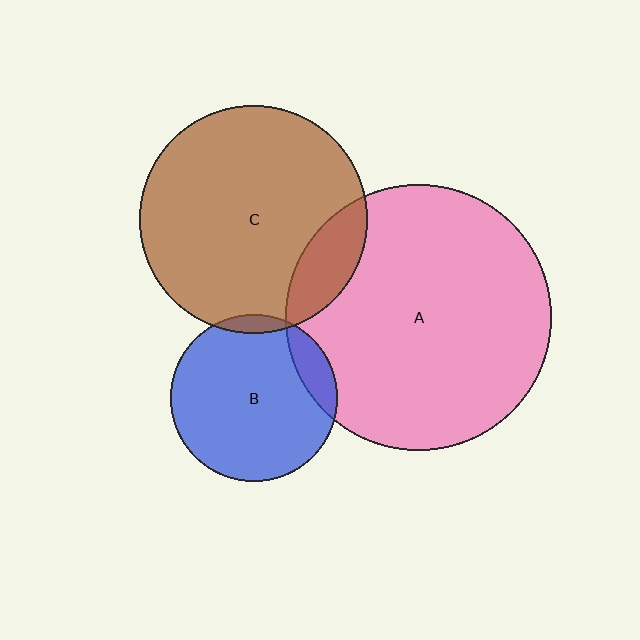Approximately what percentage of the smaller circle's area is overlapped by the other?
Approximately 10%.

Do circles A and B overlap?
Yes.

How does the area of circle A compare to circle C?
Approximately 1.4 times.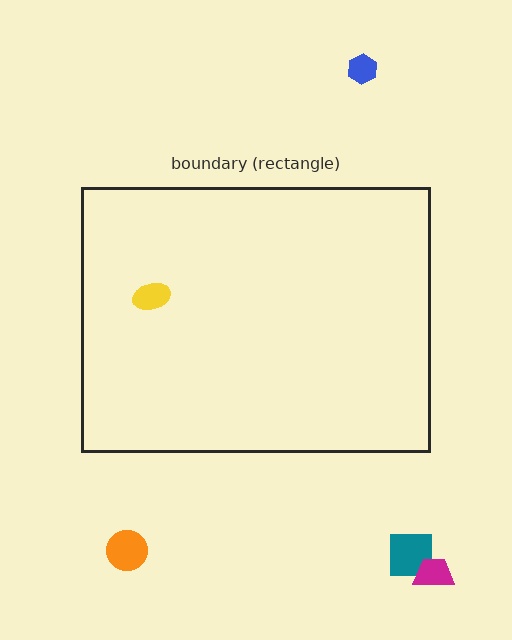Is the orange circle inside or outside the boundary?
Outside.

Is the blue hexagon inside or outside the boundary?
Outside.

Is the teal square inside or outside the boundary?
Outside.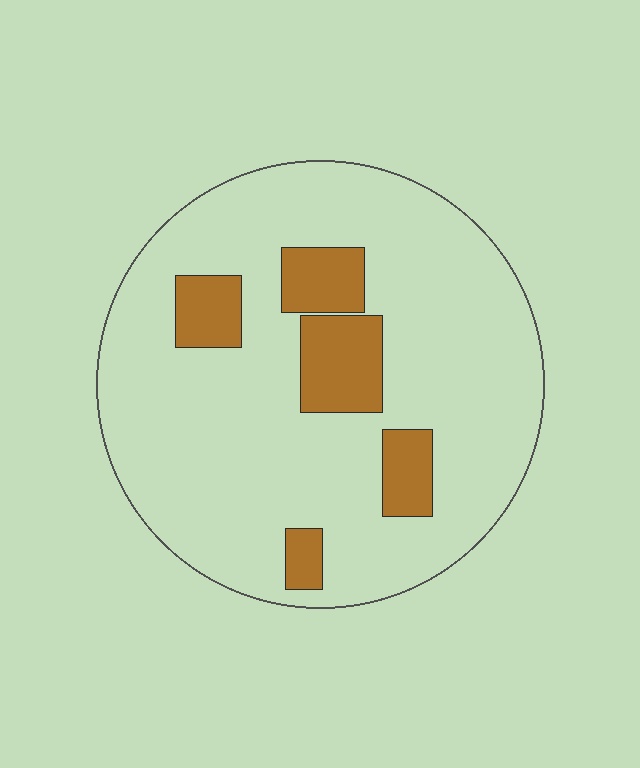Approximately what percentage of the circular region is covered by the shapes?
Approximately 15%.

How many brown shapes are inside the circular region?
5.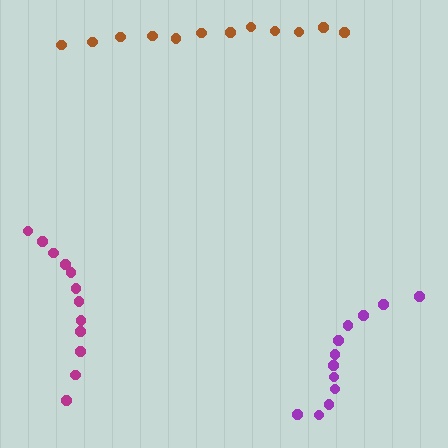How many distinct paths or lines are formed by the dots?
There are 3 distinct paths.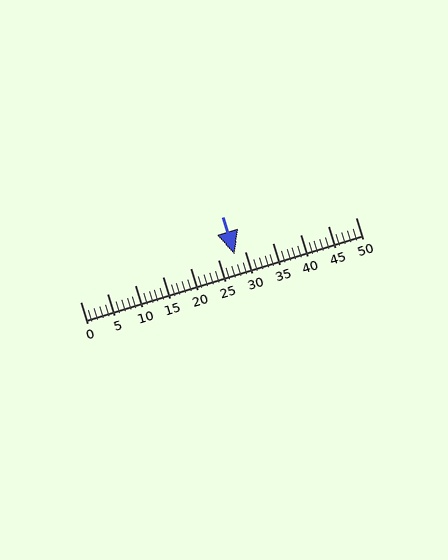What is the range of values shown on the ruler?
The ruler shows values from 0 to 50.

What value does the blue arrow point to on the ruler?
The blue arrow points to approximately 28.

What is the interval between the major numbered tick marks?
The major tick marks are spaced 5 units apart.